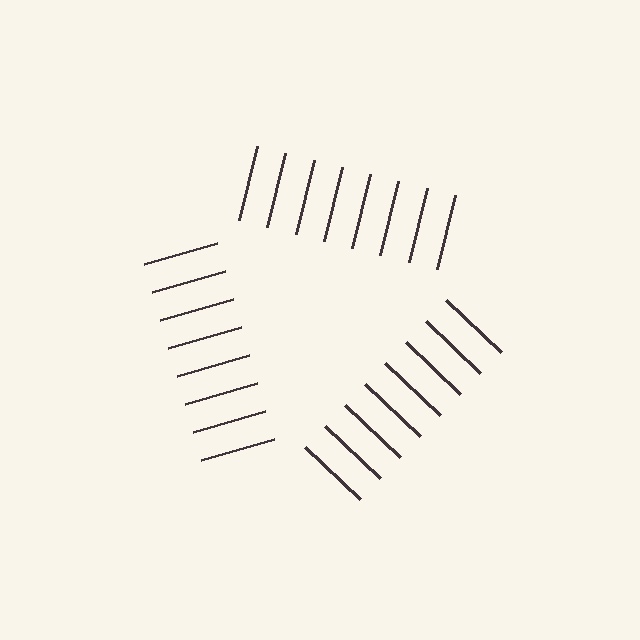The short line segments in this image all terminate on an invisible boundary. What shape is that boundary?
An illusory triangle — the line segments terminate on its edges but no continuous stroke is drawn.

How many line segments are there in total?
24 — 8 along each of the 3 edges.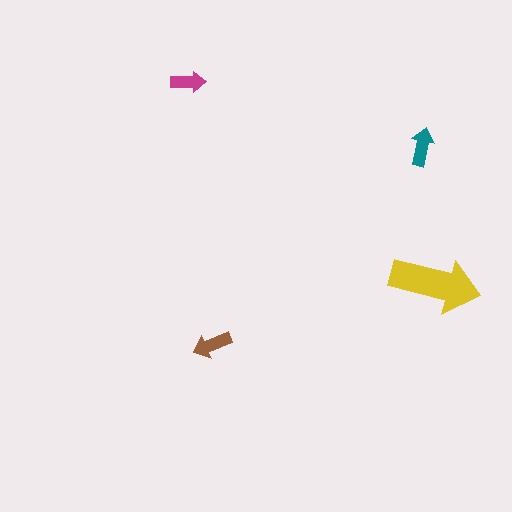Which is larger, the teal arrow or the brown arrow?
The brown one.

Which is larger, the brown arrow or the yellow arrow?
The yellow one.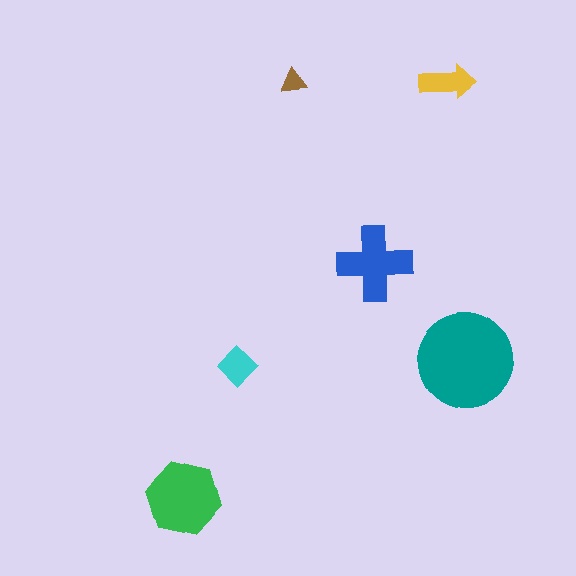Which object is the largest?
The teal circle.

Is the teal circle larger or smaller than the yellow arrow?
Larger.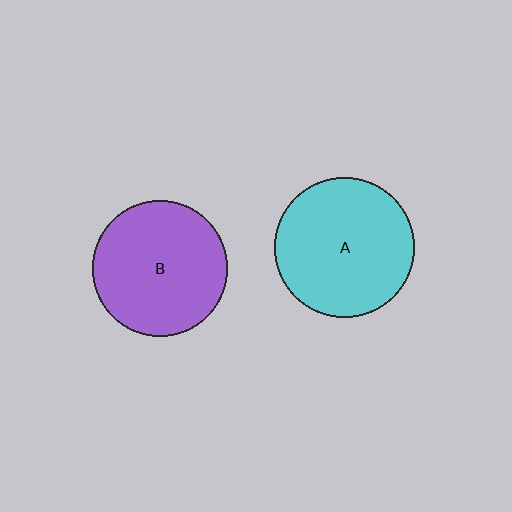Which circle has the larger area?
Circle A (cyan).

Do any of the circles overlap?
No, none of the circles overlap.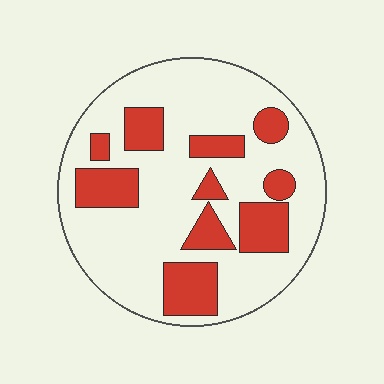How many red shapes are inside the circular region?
10.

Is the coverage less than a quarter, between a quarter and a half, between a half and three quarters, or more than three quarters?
Between a quarter and a half.